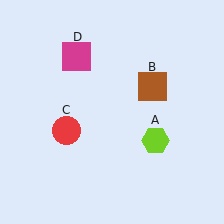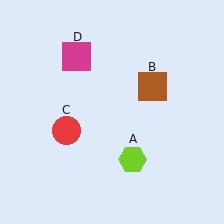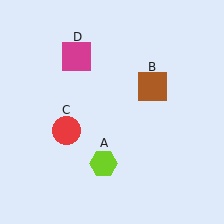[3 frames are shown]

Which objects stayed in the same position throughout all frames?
Brown square (object B) and red circle (object C) and magenta square (object D) remained stationary.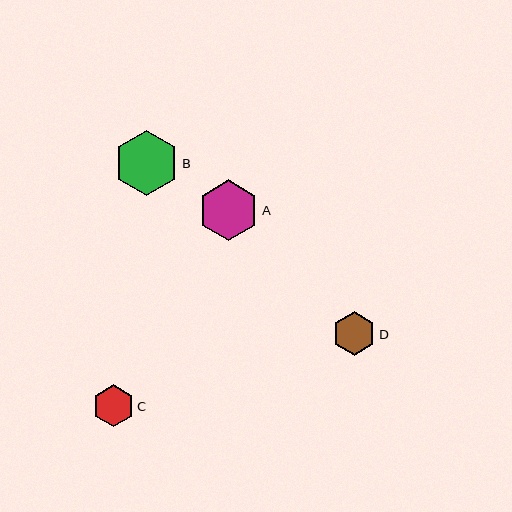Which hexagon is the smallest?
Hexagon C is the smallest with a size of approximately 42 pixels.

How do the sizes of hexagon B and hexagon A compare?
Hexagon B and hexagon A are approximately the same size.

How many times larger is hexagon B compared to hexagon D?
Hexagon B is approximately 1.5 times the size of hexagon D.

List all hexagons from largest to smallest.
From largest to smallest: B, A, D, C.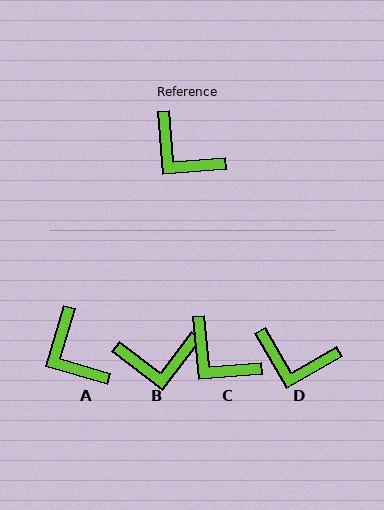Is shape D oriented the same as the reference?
No, it is off by about 25 degrees.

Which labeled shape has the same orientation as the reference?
C.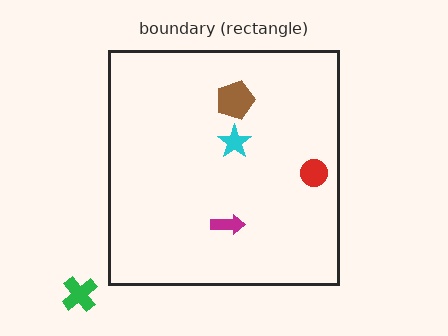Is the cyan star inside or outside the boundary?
Inside.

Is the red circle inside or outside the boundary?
Inside.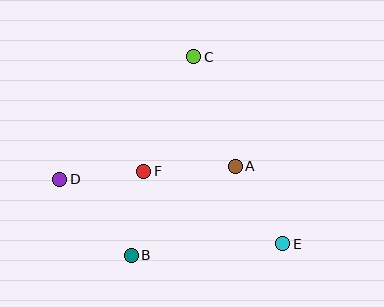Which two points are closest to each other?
Points D and F are closest to each other.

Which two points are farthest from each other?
Points D and E are farthest from each other.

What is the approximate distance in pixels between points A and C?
The distance between A and C is approximately 117 pixels.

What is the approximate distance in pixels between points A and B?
The distance between A and B is approximately 137 pixels.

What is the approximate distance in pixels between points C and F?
The distance between C and F is approximately 125 pixels.